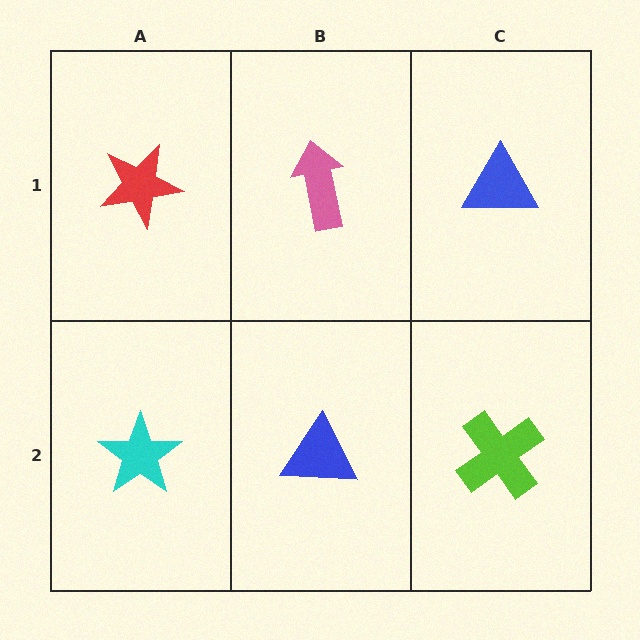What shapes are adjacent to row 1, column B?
A blue triangle (row 2, column B), a red star (row 1, column A), a blue triangle (row 1, column C).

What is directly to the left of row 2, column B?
A cyan star.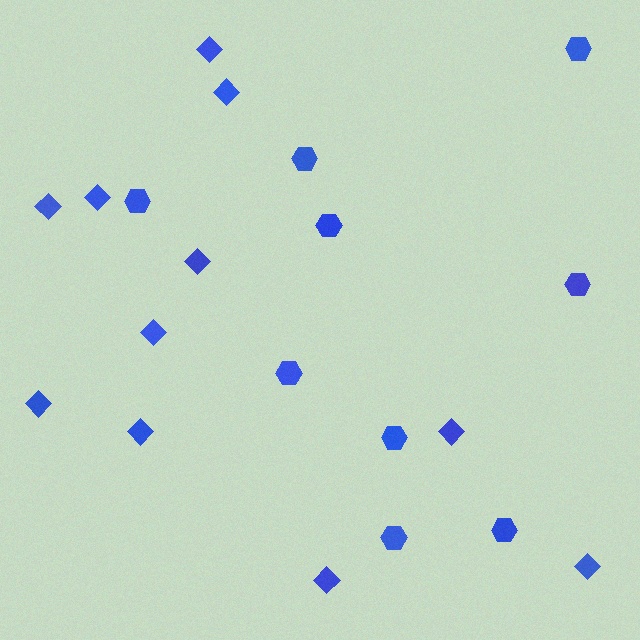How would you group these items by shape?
There are 2 groups: one group of diamonds (11) and one group of hexagons (9).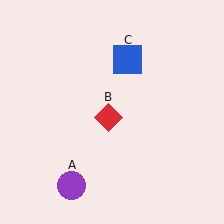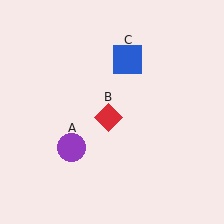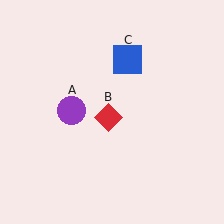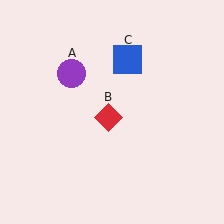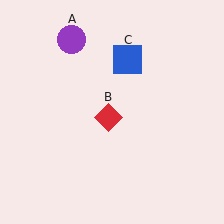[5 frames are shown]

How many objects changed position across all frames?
1 object changed position: purple circle (object A).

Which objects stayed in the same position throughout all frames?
Red diamond (object B) and blue square (object C) remained stationary.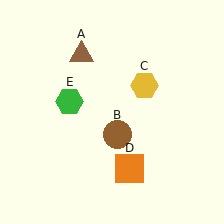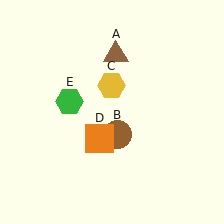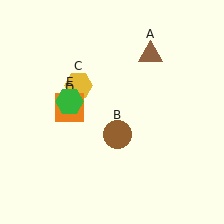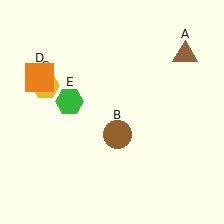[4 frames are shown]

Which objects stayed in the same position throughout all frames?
Brown circle (object B) and green hexagon (object E) remained stationary.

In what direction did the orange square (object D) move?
The orange square (object D) moved up and to the left.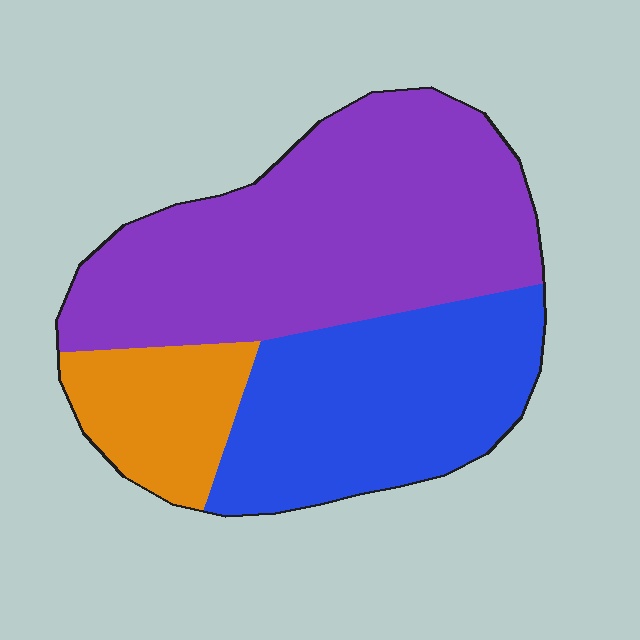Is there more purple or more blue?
Purple.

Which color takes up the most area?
Purple, at roughly 50%.